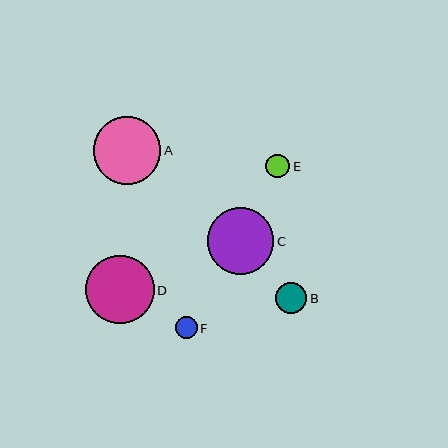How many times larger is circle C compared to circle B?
Circle C is approximately 2.1 times the size of circle B.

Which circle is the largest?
Circle D is the largest with a size of approximately 69 pixels.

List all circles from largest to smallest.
From largest to smallest: D, A, C, B, E, F.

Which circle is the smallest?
Circle F is the smallest with a size of approximately 22 pixels.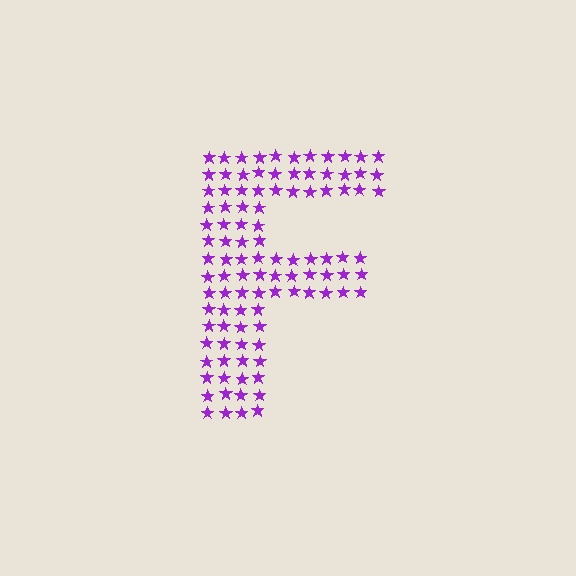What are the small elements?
The small elements are stars.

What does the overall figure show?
The overall figure shows the letter F.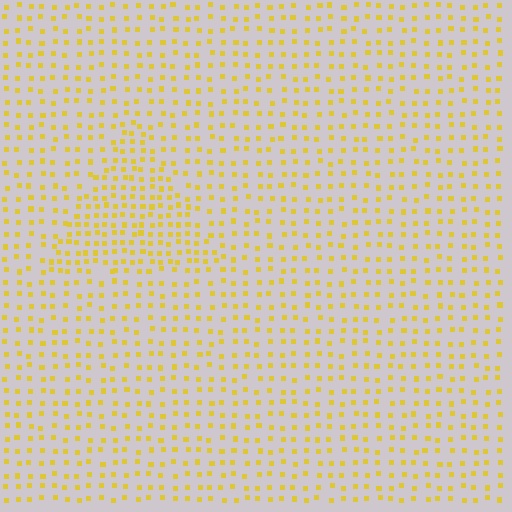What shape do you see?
I see a triangle.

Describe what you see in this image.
The image contains small yellow elements arranged at two different densities. A triangle-shaped region is visible where the elements are more densely packed than the surrounding area.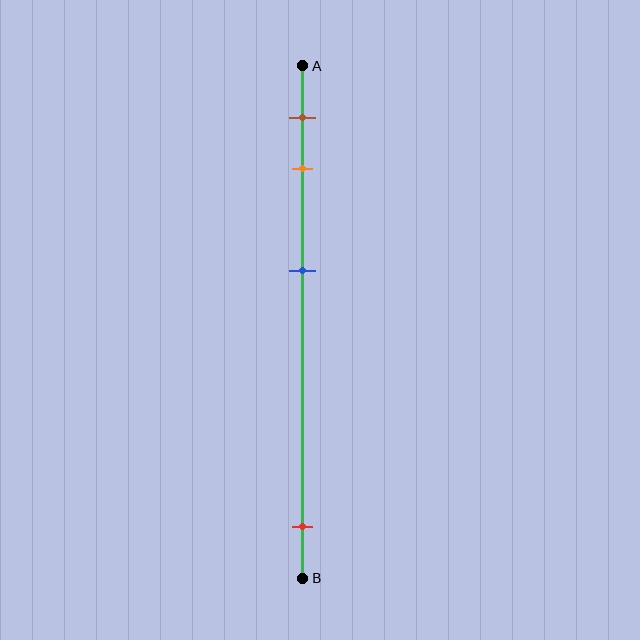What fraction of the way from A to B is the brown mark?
The brown mark is approximately 10% (0.1) of the way from A to B.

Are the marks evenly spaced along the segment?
No, the marks are not evenly spaced.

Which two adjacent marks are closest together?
The brown and orange marks are the closest adjacent pair.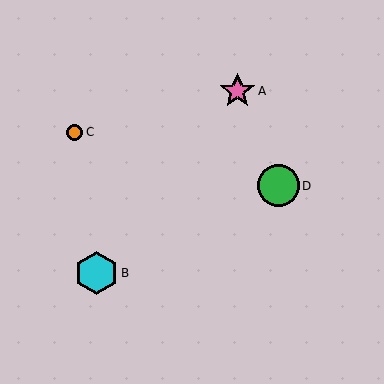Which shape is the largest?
The cyan hexagon (labeled B) is the largest.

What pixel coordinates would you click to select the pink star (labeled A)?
Click at (237, 91) to select the pink star A.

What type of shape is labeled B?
Shape B is a cyan hexagon.